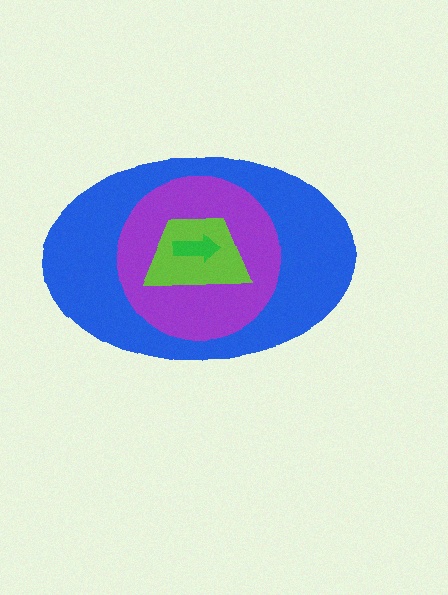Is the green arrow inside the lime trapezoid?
Yes.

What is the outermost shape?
The blue ellipse.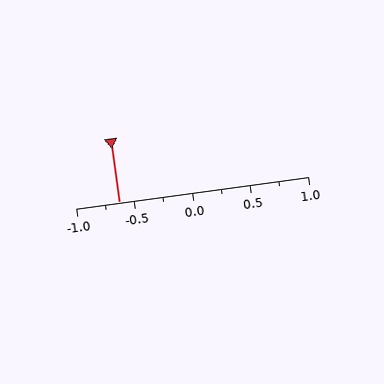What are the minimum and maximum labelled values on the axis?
The axis runs from -1.0 to 1.0.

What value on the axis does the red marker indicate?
The marker indicates approximately -0.62.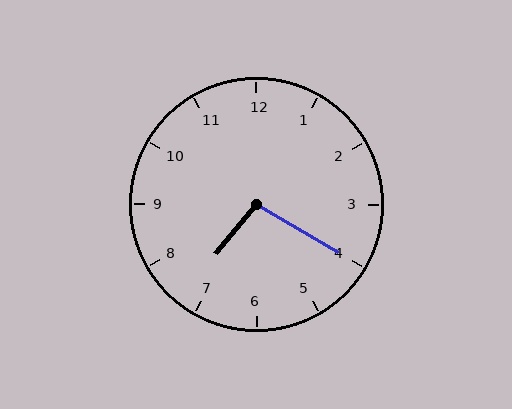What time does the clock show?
7:20.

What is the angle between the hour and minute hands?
Approximately 100 degrees.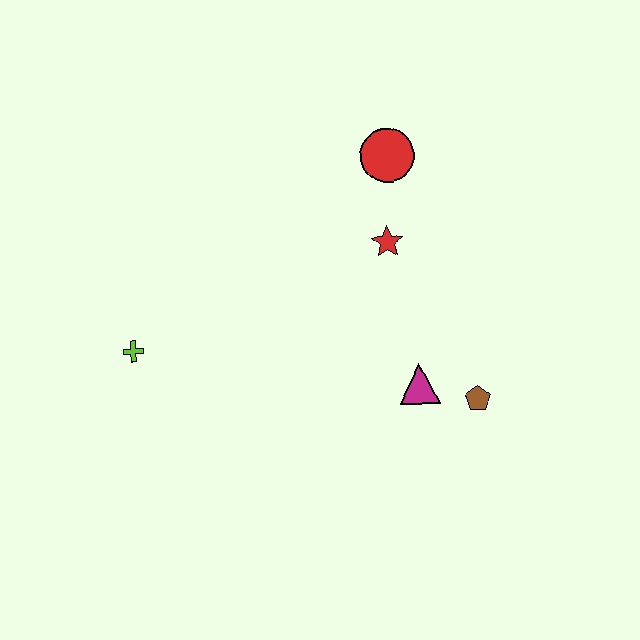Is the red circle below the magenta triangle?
No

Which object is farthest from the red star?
The lime cross is farthest from the red star.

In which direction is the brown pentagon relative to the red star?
The brown pentagon is below the red star.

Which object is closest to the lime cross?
The red star is closest to the lime cross.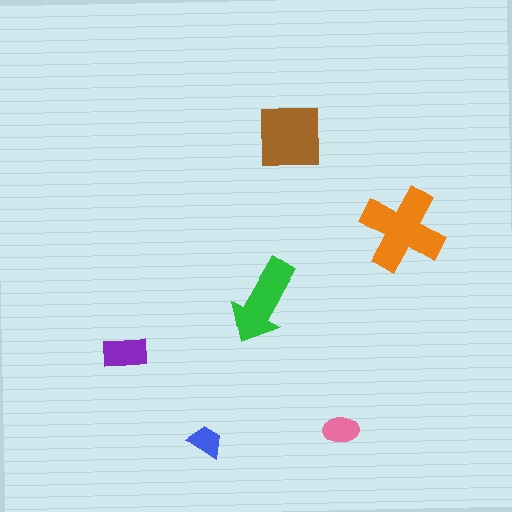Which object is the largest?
The orange cross.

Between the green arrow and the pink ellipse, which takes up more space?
The green arrow.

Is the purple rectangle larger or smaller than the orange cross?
Smaller.